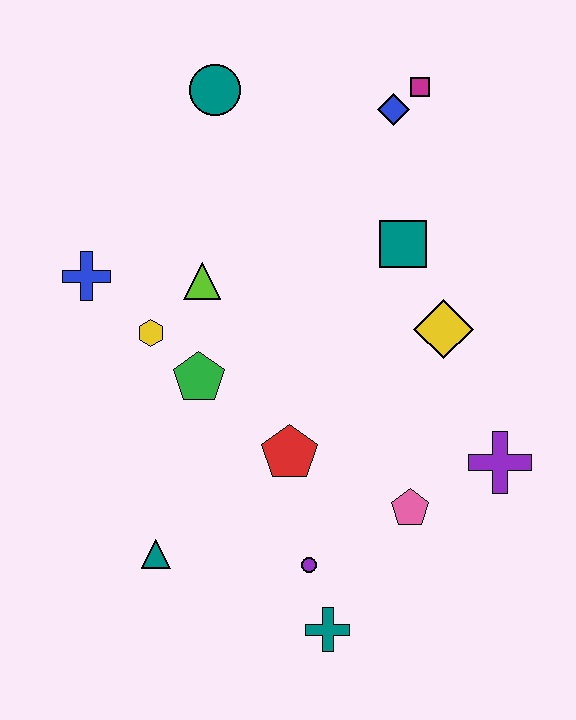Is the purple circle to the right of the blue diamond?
No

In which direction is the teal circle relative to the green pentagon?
The teal circle is above the green pentagon.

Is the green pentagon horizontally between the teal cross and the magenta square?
No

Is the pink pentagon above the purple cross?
No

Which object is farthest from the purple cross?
The teal circle is farthest from the purple cross.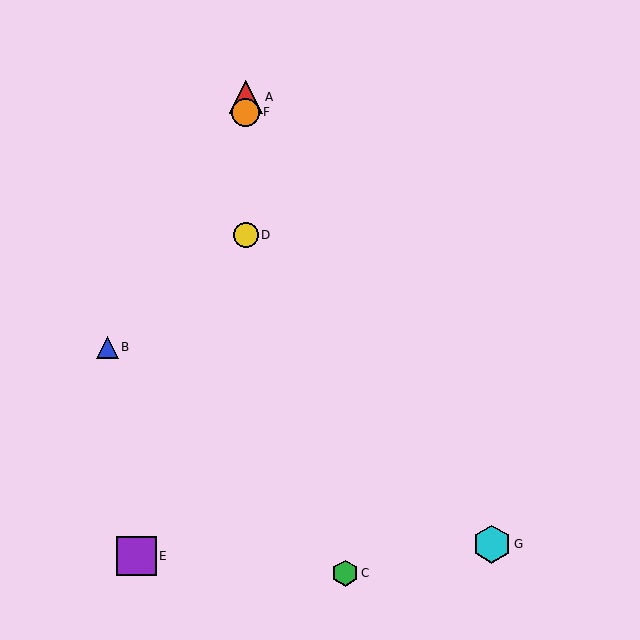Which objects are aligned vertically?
Objects A, D, F are aligned vertically.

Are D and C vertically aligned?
No, D is at x≈246 and C is at x≈345.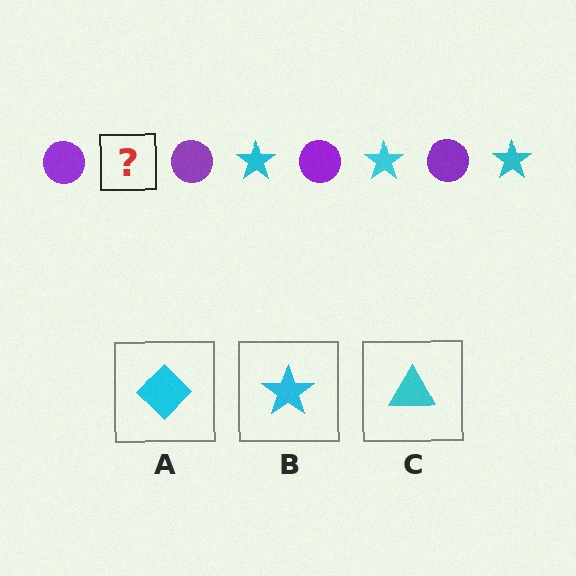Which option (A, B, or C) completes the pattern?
B.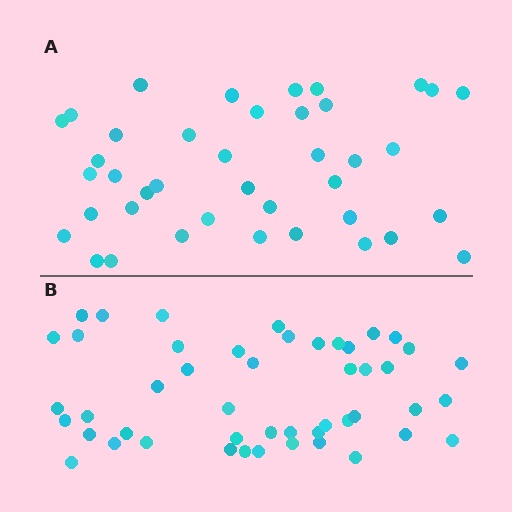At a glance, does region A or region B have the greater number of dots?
Region B (the bottom region) has more dots.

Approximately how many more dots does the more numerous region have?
Region B has roughly 8 or so more dots than region A.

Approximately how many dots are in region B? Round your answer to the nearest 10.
About 50 dots. (The exact count is 48, which rounds to 50.)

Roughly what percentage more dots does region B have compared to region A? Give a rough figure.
About 20% more.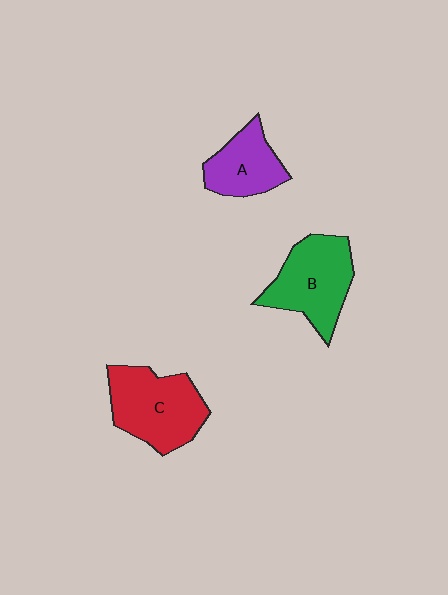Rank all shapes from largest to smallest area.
From largest to smallest: C (red), B (green), A (purple).